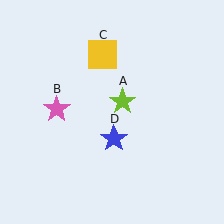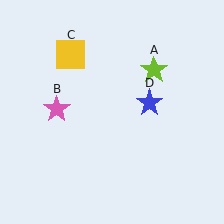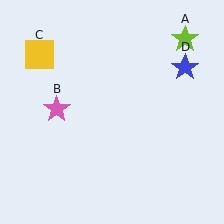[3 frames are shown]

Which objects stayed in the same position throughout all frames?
Pink star (object B) remained stationary.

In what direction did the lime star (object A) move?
The lime star (object A) moved up and to the right.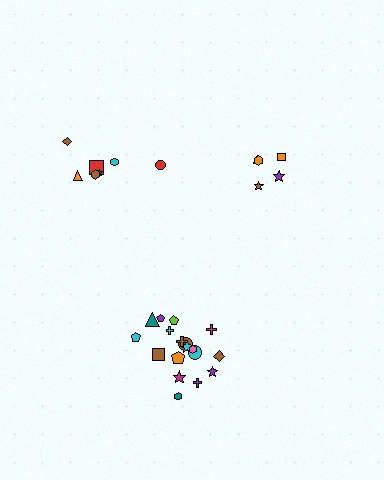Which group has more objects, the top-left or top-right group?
The top-left group.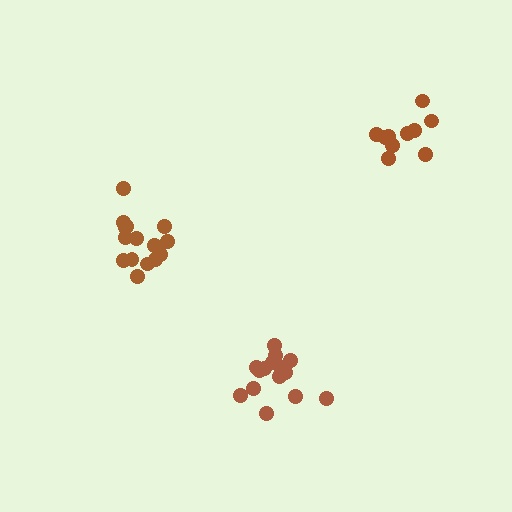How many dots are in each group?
Group 1: 10 dots, Group 2: 15 dots, Group 3: 15 dots (40 total).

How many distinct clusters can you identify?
There are 3 distinct clusters.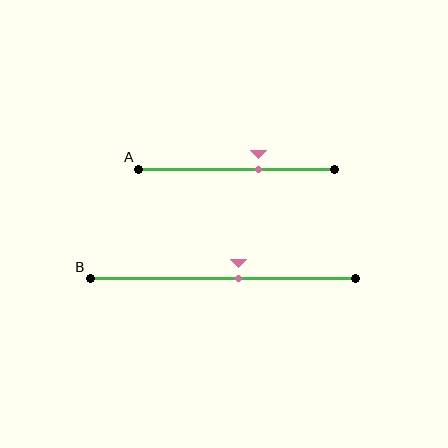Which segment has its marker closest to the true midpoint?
Segment B has its marker closest to the true midpoint.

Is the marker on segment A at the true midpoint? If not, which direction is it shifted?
No, the marker on segment A is shifted to the right by about 11% of the segment length.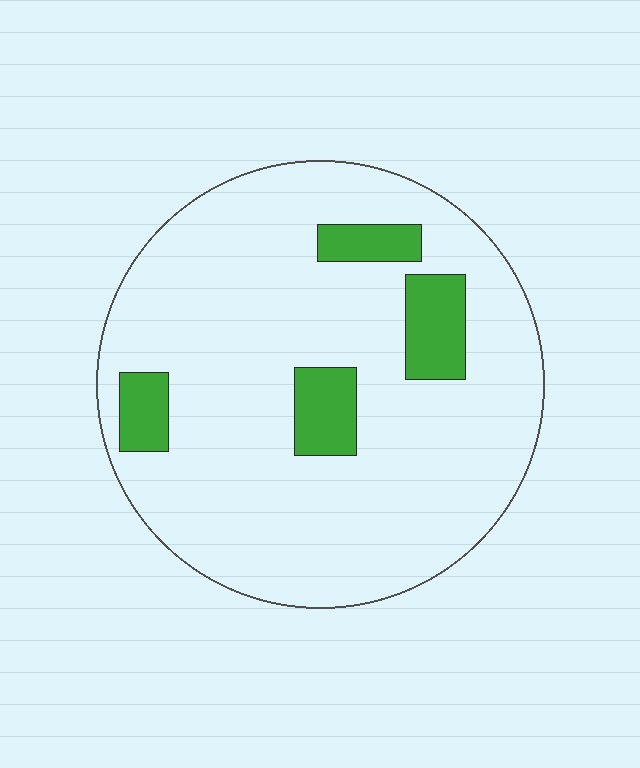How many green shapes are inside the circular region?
4.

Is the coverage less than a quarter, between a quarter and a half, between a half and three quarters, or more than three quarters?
Less than a quarter.